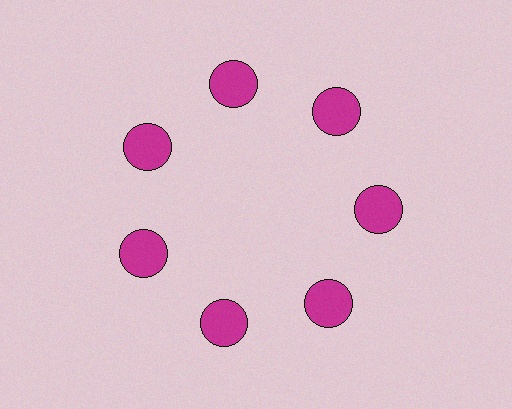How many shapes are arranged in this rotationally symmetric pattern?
There are 7 shapes, arranged in 7 groups of 1.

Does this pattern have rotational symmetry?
Yes, this pattern has 7-fold rotational symmetry. It looks the same after rotating 51 degrees around the center.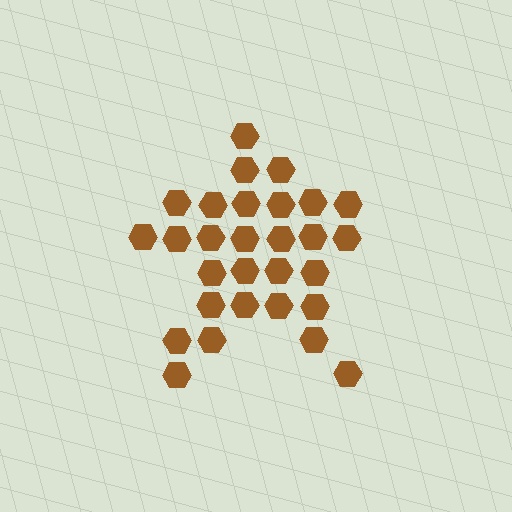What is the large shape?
The large shape is a star.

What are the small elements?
The small elements are hexagons.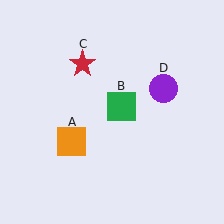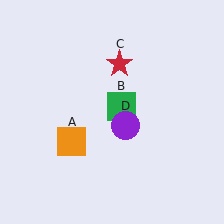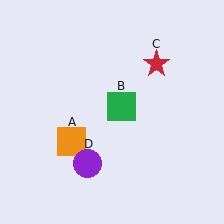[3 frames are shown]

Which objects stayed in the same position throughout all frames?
Orange square (object A) and green square (object B) remained stationary.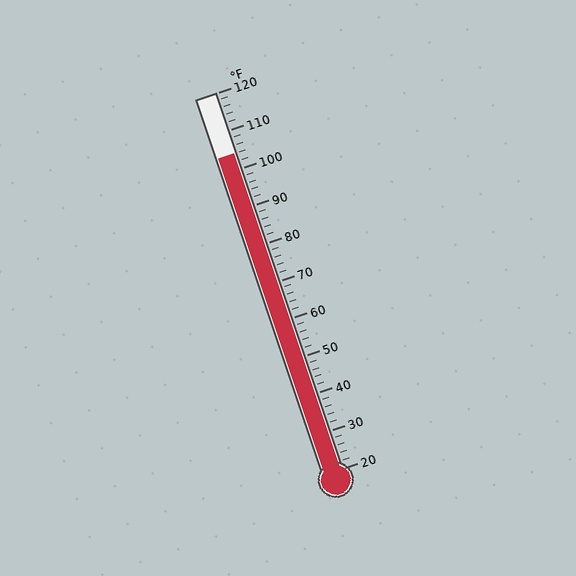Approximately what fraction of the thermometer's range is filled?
The thermometer is filled to approximately 85% of its range.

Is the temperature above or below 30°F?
The temperature is above 30°F.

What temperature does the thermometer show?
The thermometer shows approximately 104°F.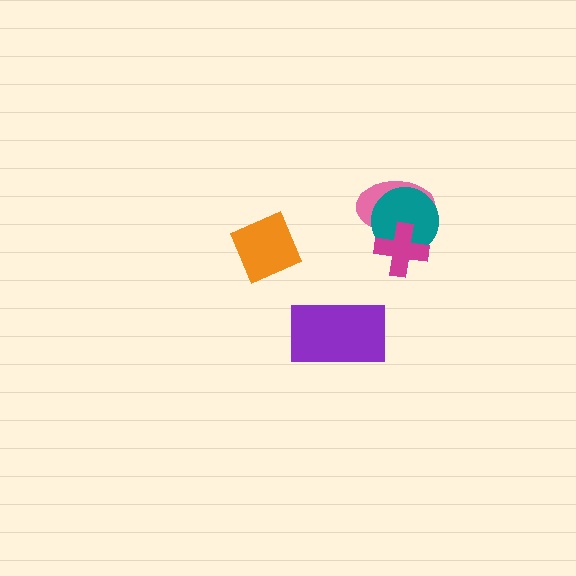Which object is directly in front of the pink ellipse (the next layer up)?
The teal circle is directly in front of the pink ellipse.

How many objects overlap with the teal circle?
2 objects overlap with the teal circle.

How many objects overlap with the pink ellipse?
2 objects overlap with the pink ellipse.